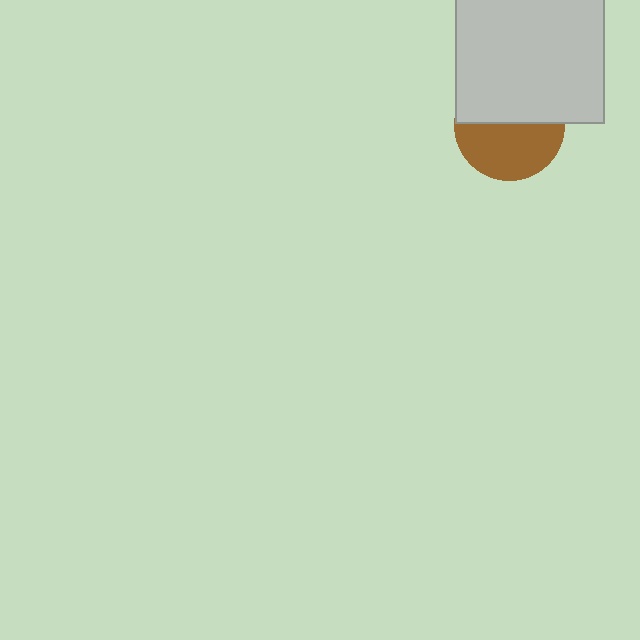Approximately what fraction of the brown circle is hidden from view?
Roughly 48% of the brown circle is hidden behind the light gray rectangle.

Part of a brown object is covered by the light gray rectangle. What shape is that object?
It is a circle.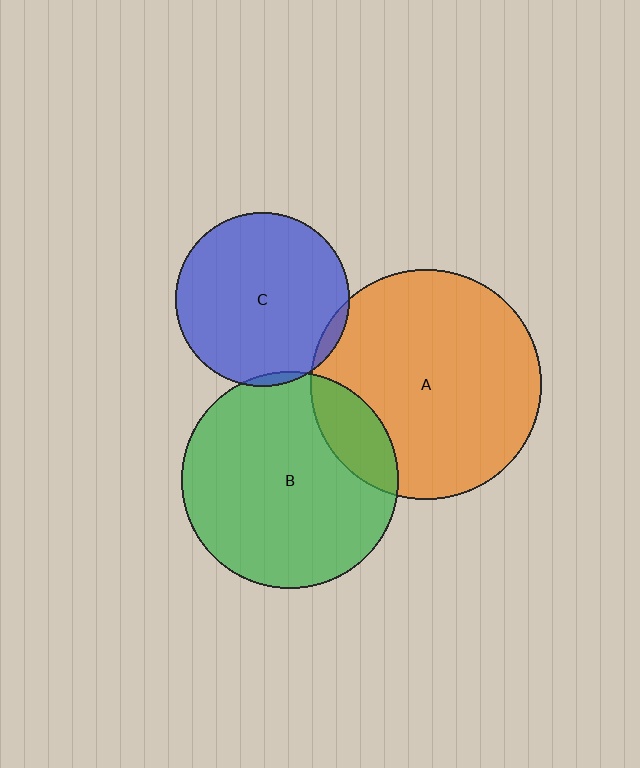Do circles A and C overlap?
Yes.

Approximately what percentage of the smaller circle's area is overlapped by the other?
Approximately 5%.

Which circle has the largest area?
Circle A (orange).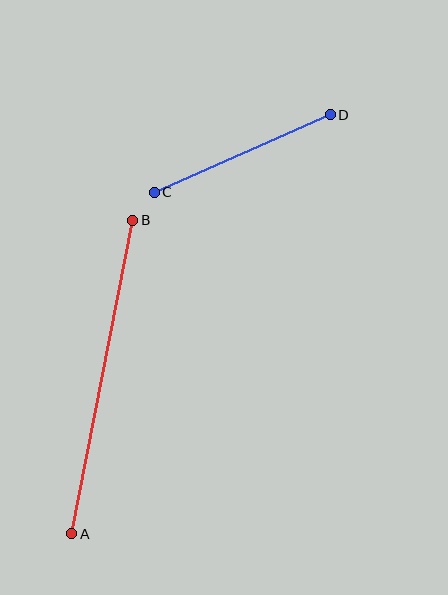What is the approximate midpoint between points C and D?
The midpoint is at approximately (242, 153) pixels.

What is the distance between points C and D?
The distance is approximately 192 pixels.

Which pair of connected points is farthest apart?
Points A and B are farthest apart.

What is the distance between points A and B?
The distance is approximately 320 pixels.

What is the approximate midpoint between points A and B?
The midpoint is at approximately (102, 377) pixels.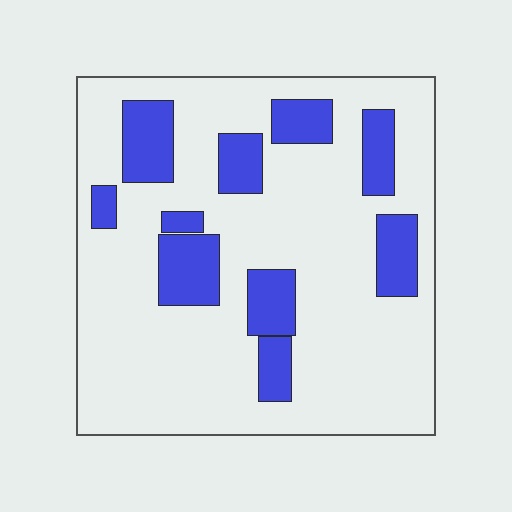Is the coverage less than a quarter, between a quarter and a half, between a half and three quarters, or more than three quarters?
Less than a quarter.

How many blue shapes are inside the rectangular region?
10.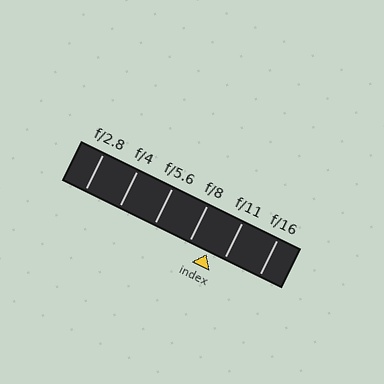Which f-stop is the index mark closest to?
The index mark is closest to f/11.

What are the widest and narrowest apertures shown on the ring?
The widest aperture shown is f/2.8 and the narrowest is f/16.